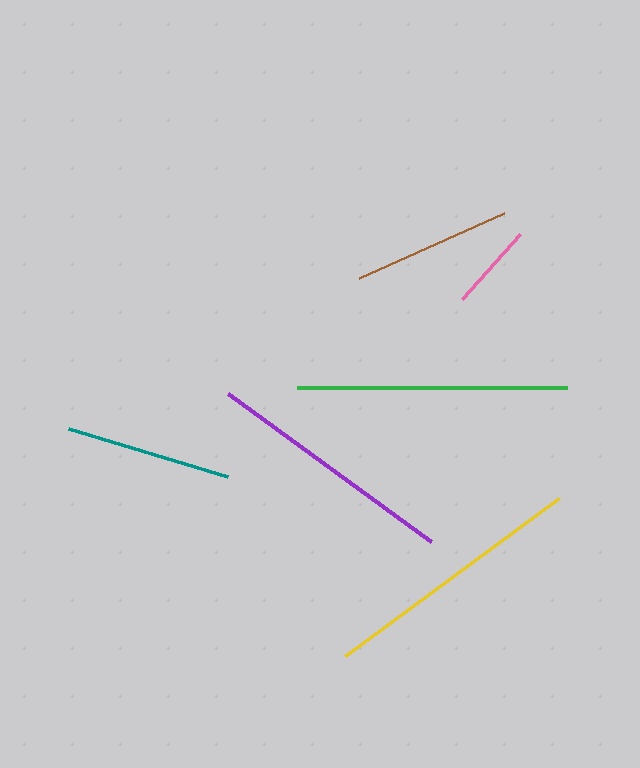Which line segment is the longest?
The green line is the longest at approximately 271 pixels.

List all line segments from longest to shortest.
From longest to shortest: green, yellow, purple, teal, brown, pink.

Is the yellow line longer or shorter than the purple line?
The yellow line is longer than the purple line.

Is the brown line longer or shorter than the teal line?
The teal line is longer than the brown line.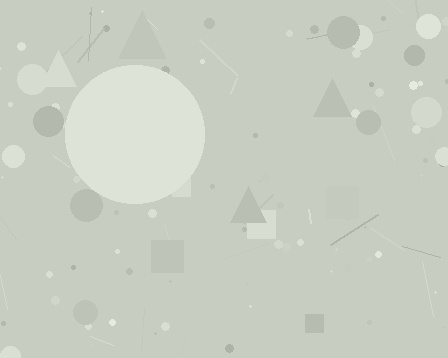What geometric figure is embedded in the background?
A circle is embedded in the background.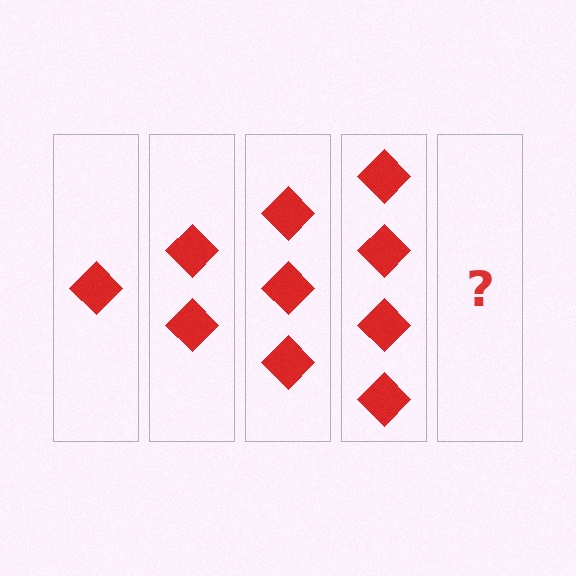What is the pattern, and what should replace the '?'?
The pattern is that each step adds one more diamond. The '?' should be 5 diamonds.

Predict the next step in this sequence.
The next step is 5 diamonds.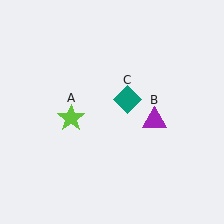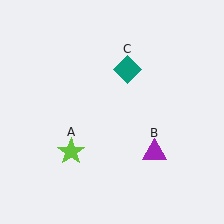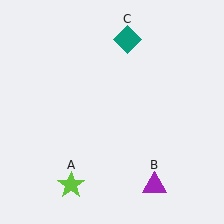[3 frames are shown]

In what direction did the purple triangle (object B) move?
The purple triangle (object B) moved down.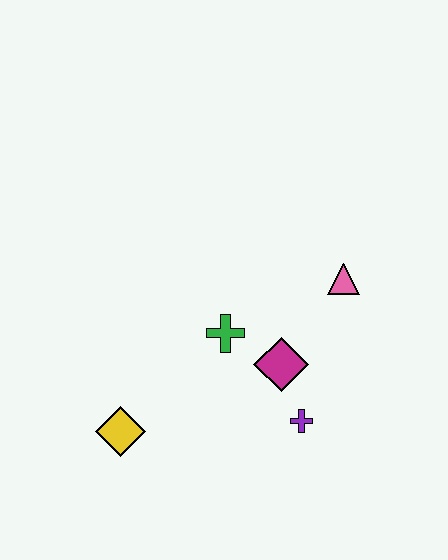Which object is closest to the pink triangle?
The magenta diamond is closest to the pink triangle.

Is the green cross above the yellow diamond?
Yes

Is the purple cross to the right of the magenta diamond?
Yes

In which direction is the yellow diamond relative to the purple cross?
The yellow diamond is to the left of the purple cross.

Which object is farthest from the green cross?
The yellow diamond is farthest from the green cross.